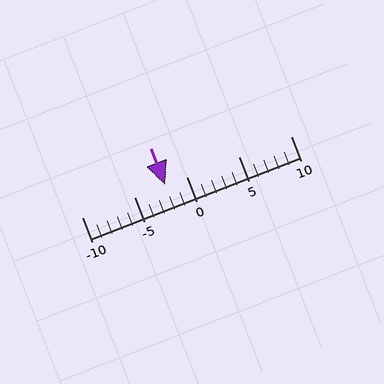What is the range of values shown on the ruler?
The ruler shows values from -10 to 10.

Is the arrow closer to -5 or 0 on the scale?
The arrow is closer to 0.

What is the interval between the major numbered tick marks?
The major tick marks are spaced 5 units apart.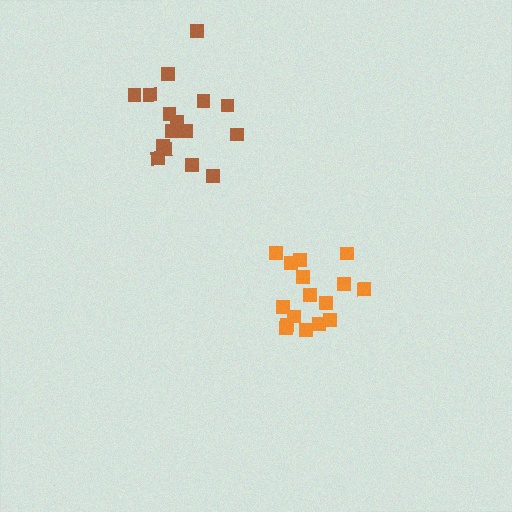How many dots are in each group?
Group 1: 16 dots, Group 2: 16 dots (32 total).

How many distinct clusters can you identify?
There are 2 distinct clusters.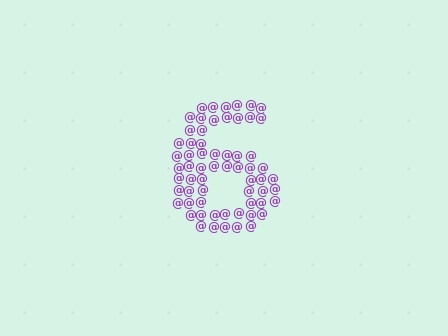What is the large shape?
The large shape is the digit 6.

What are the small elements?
The small elements are at signs.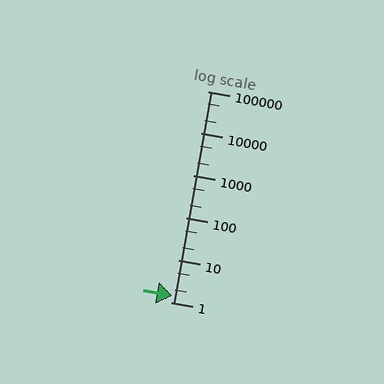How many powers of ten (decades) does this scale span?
The scale spans 5 decades, from 1 to 100000.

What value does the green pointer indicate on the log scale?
The pointer indicates approximately 1.4.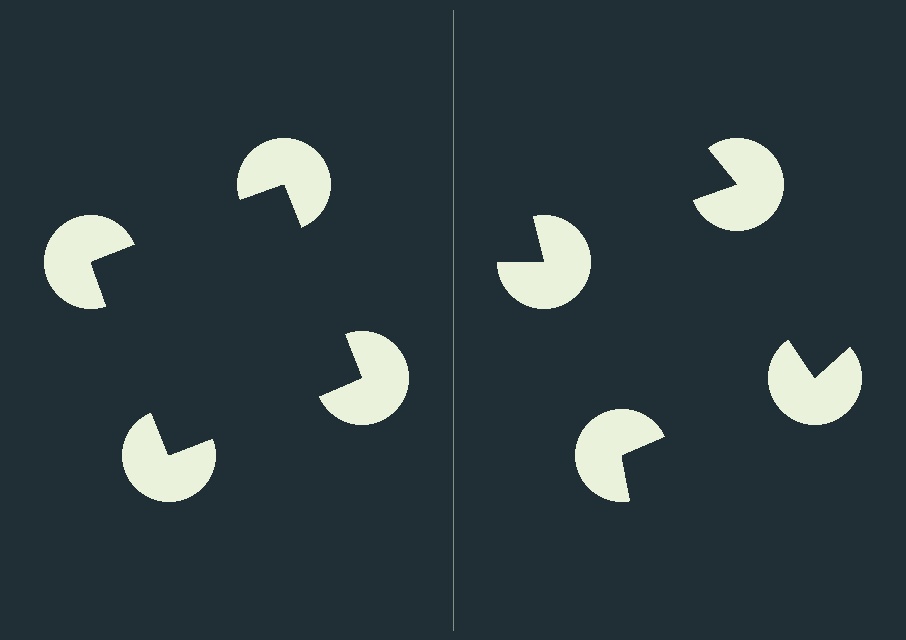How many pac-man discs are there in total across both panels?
8 — 4 on each side.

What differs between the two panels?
The pac-man discs are positioned identically on both sides; only the wedge orientations differ. On the left they align to a square; on the right they are misaligned.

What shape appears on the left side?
An illusory square.